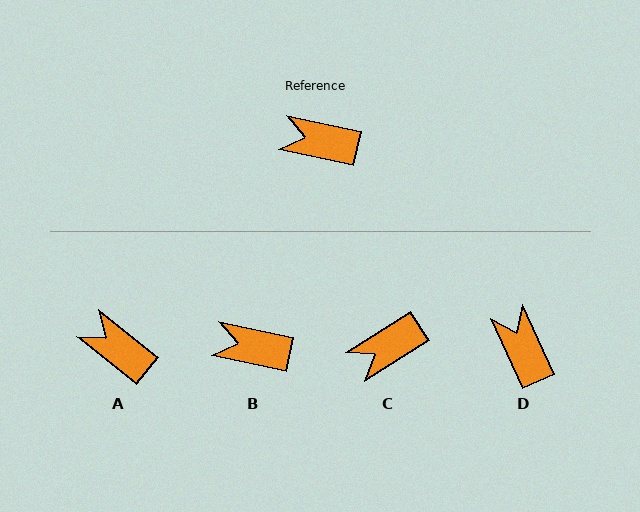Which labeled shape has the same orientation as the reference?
B.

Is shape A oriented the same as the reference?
No, it is off by about 26 degrees.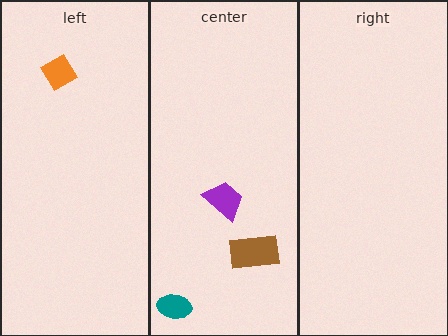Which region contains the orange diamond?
The left region.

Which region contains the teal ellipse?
The center region.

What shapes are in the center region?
The brown rectangle, the teal ellipse, the purple trapezoid.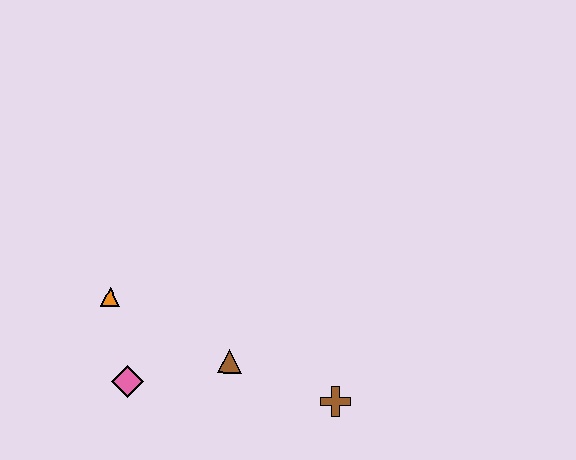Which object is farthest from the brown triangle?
The orange triangle is farthest from the brown triangle.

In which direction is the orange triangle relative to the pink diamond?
The orange triangle is above the pink diamond.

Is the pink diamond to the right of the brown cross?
No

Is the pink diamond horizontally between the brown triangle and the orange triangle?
Yes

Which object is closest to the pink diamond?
The orange triangle is closest to the pink diamond.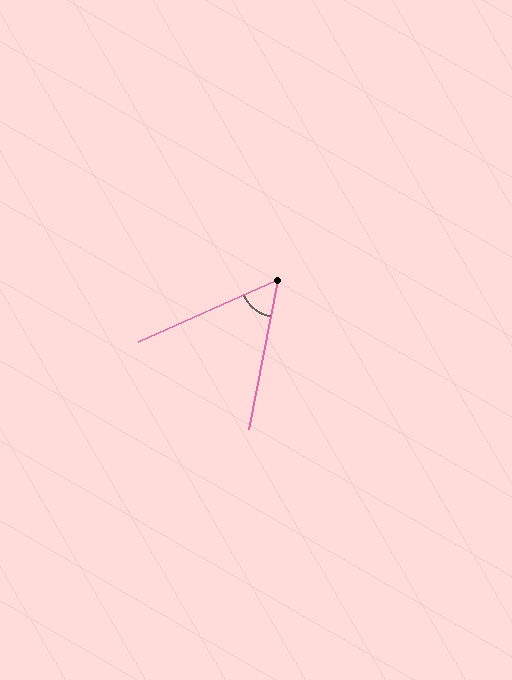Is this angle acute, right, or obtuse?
It is acute.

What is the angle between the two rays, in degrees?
Approximately 55 degrees.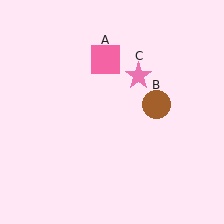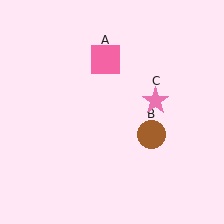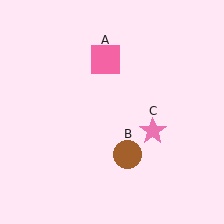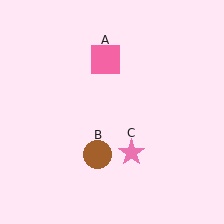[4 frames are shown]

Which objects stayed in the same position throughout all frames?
Pink square (object A) remained stationary.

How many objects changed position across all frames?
2 objects changed position: brown circle (object B), pink star (object C).